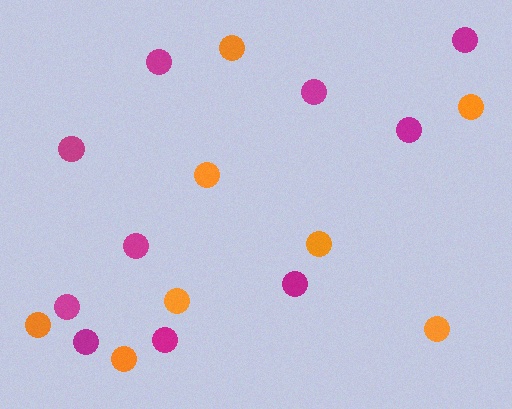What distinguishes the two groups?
There are 2 groups: one group of orange circles (8) and one group of magenta circles (10).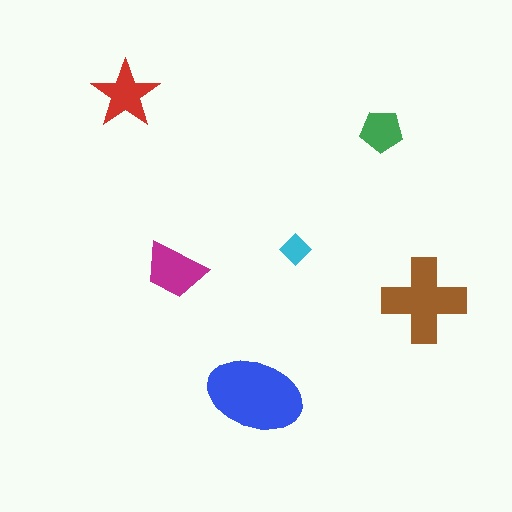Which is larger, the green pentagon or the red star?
The red star.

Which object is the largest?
The blue ellipse.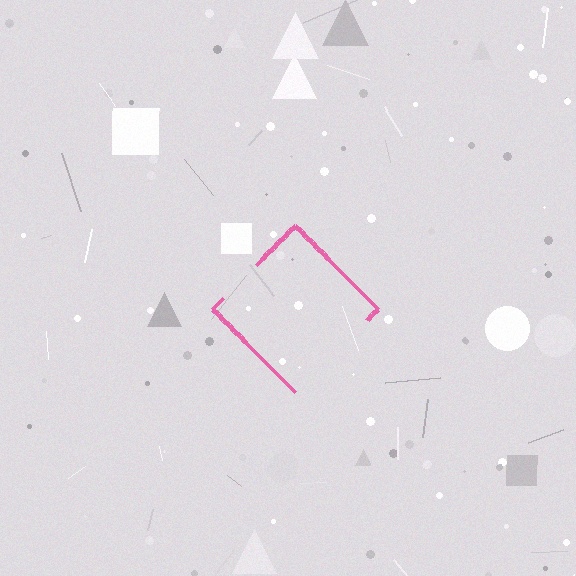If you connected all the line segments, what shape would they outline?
They would outline a diamond.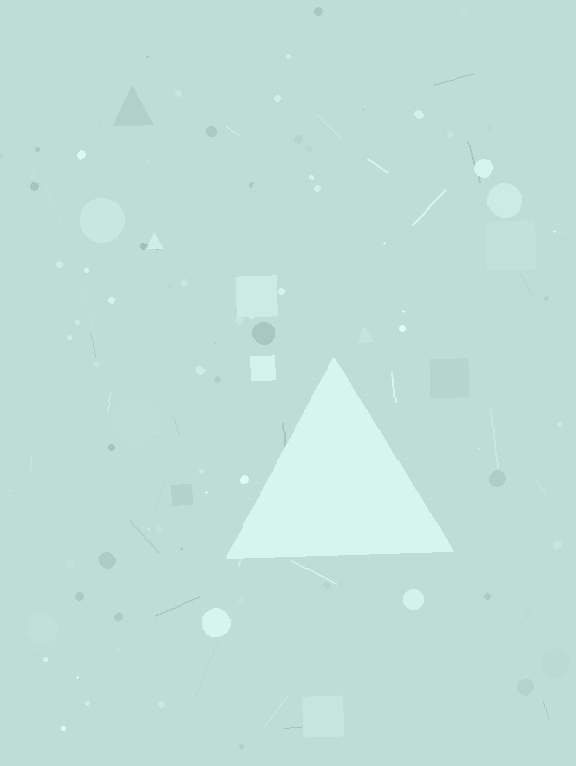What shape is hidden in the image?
A triangle is hidden in the image.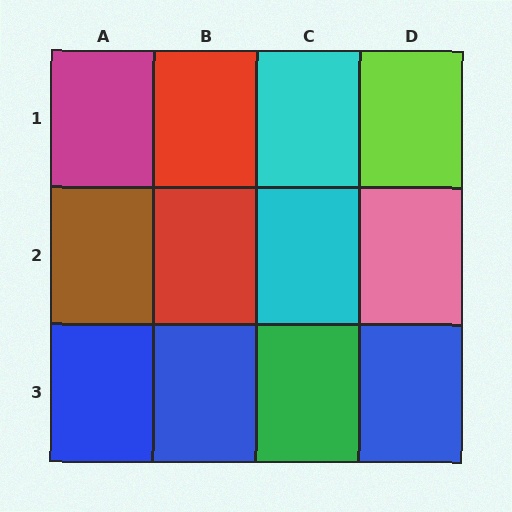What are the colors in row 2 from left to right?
Brown, red, cyan, pink.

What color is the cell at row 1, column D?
Lime.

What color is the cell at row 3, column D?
Blue.